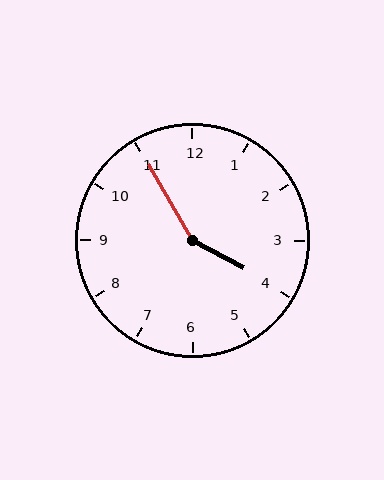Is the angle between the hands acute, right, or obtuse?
It is obtuse.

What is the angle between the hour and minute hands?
Approximately 148 degrees.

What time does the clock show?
3:55.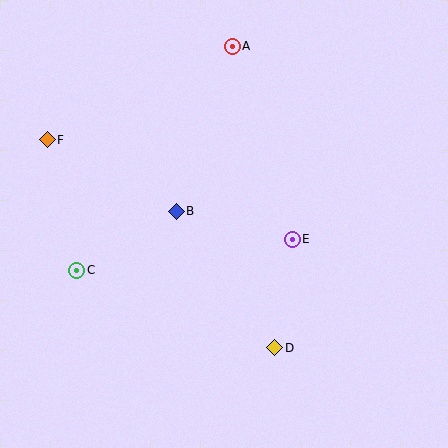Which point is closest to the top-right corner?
Point A is closest to the top-right corner.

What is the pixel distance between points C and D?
The distance between C and D is 212 pixels.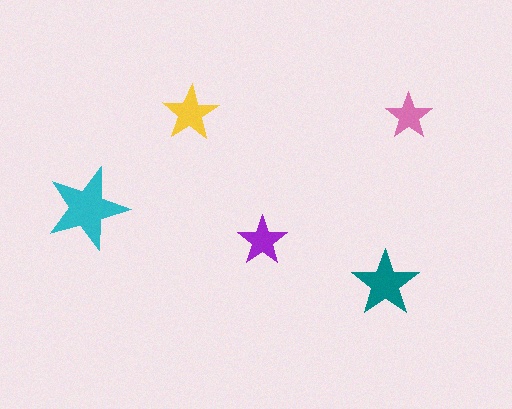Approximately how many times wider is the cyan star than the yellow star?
About 1.5 times wider.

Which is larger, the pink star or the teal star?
The teal one.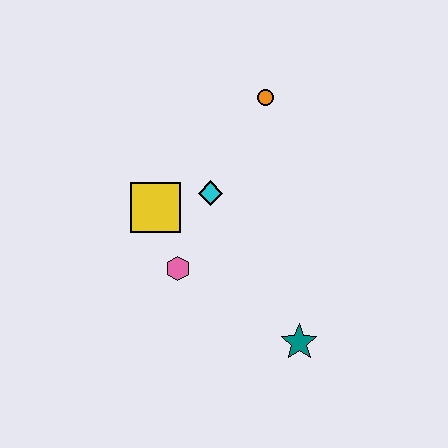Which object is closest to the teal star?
The pink hexagon is closest to the teal star.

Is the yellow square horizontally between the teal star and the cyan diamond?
No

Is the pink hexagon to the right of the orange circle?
No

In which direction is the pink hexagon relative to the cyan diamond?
The pink hexagon is below the cyan diamond.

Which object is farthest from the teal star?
The orange circle is farthest from the teal star.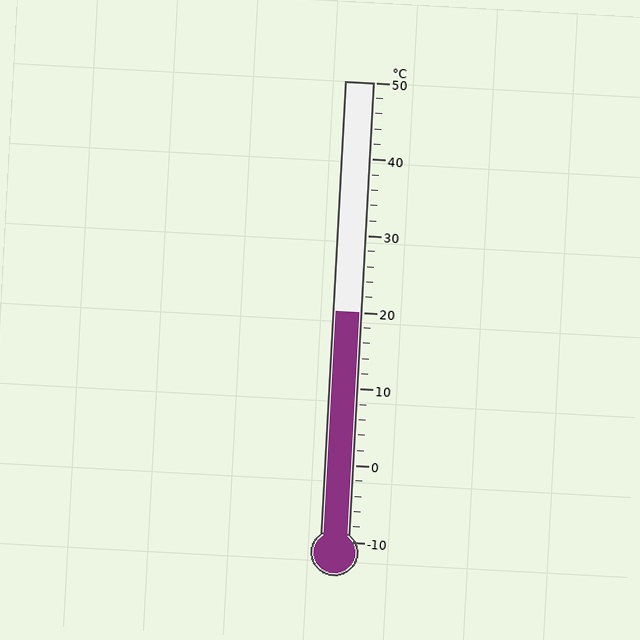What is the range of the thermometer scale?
The thermometer scale ranges from -10°C to 50°C.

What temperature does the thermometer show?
The thermometer shows approximately 20°C.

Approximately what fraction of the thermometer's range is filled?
The thermometer is filled to approximately 50% of its range.